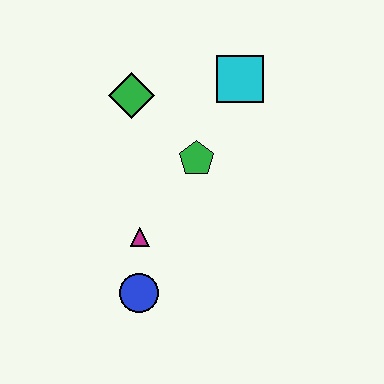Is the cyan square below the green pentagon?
No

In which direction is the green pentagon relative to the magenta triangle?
The green pentagon is above the magenta triangle.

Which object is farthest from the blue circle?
The cyan square is farthest from the blue circle.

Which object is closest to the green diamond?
The green pentagon is closest to the green diamond.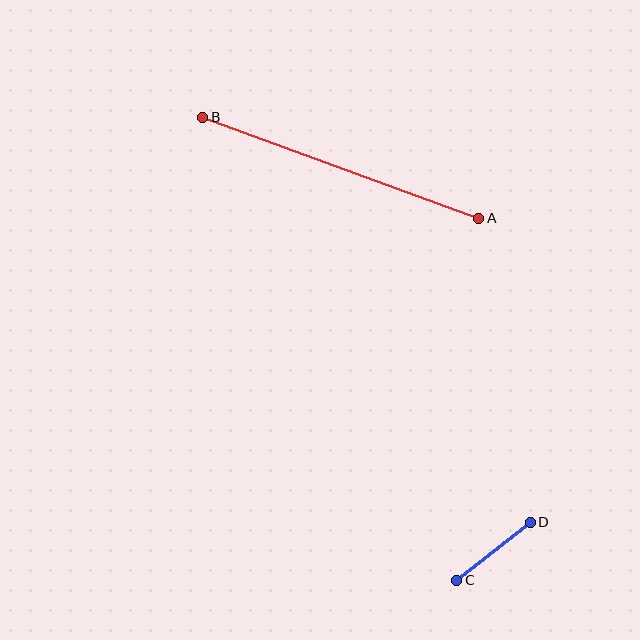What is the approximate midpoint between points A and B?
The midpoint is at approximately (341, 168) pixels.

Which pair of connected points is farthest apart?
Points A and B are farthest apart.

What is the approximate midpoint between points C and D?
The midpoint is at approximately (494, 551) pixels.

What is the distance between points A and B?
The distance is approximately 294 pixels.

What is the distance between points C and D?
The distance is approximately 94 pixels.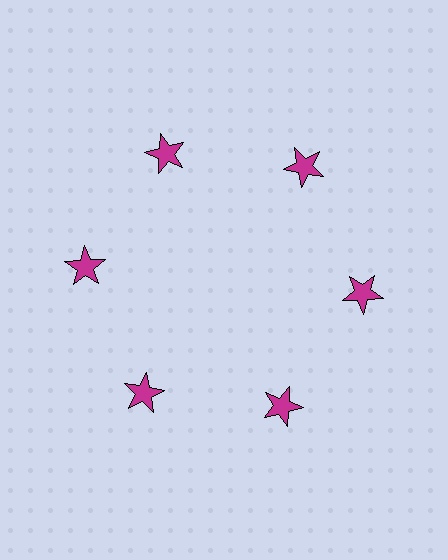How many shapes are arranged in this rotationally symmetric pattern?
There are 6 shapes, arranged in 6 groups of 1.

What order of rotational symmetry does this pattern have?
This pattern has 6-fold rotational symmetry.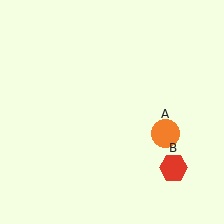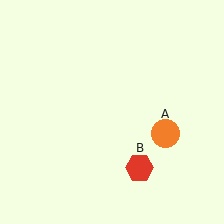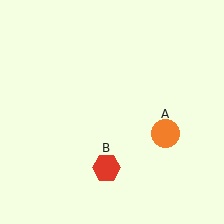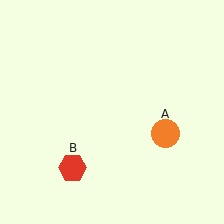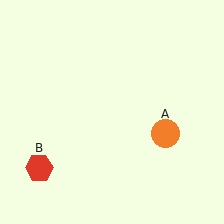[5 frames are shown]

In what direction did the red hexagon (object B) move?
The red hexagon (object B) moved left.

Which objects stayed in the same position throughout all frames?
Orange circle (object A) remained stationary.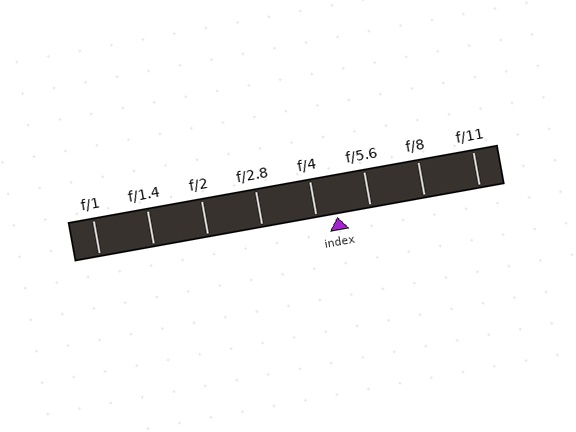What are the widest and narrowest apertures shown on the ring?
The widest aperture shown is f/1 and the narrowest is f/11.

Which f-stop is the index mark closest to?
The index mark is closest to f/4.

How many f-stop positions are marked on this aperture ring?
There are 8 f-stop positions marked.